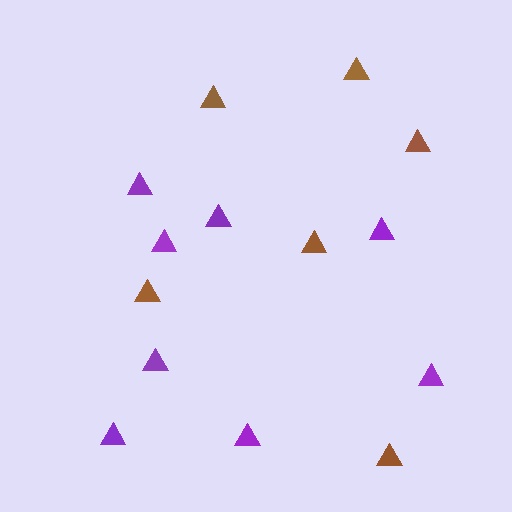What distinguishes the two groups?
There are 2 groups: one group of brown triangles (6) and one group of purple triangles (8).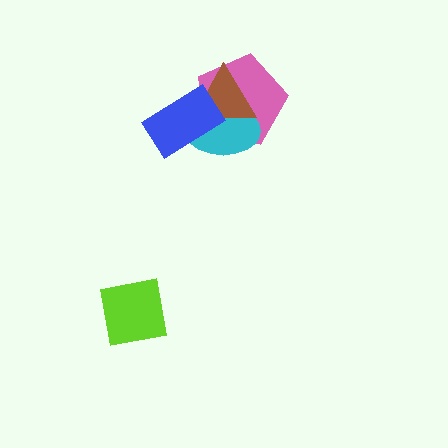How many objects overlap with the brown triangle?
3 objects overlap with the brown triangle.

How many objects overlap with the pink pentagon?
3 objects overlap with the pink pentagon.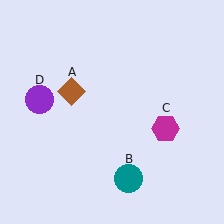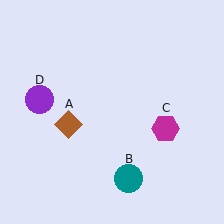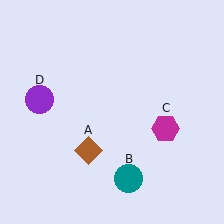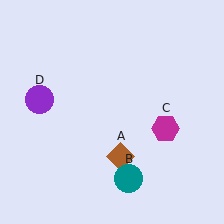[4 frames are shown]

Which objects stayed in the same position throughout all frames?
Teal circle (object B) and magenta hexagon (object C) and purple circle (object D) remained stationary.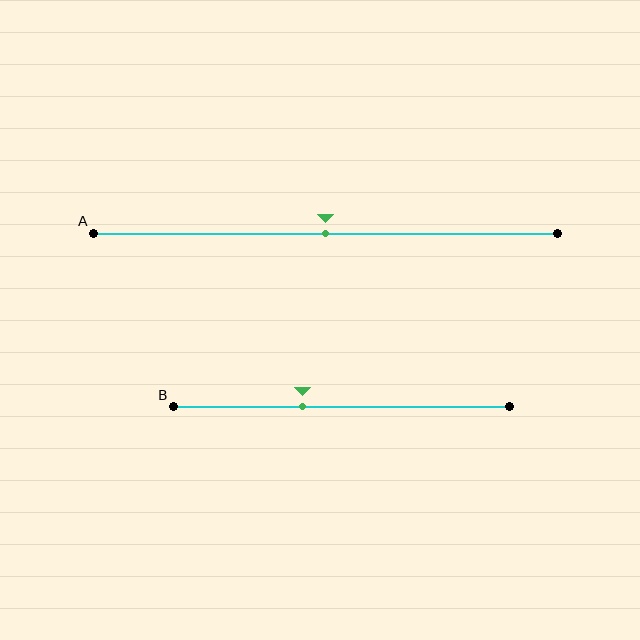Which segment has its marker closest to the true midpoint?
Segment A has its marker closest to the true midpoint.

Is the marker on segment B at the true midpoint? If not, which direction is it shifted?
No, the marker on segment B is shifted to the left by about 12% of the segment length.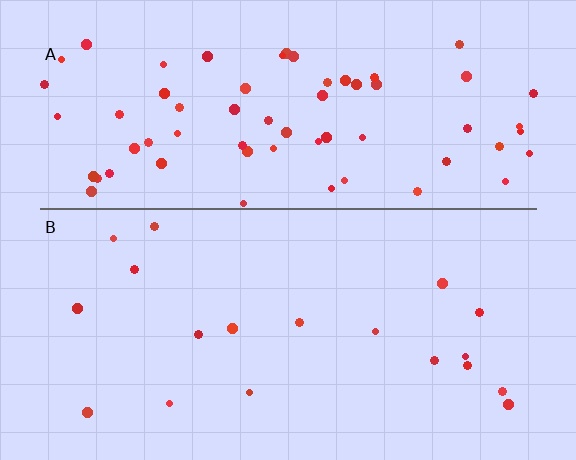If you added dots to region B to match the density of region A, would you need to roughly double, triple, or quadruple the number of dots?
Approximately quadruple.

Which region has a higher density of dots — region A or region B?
A (the top).